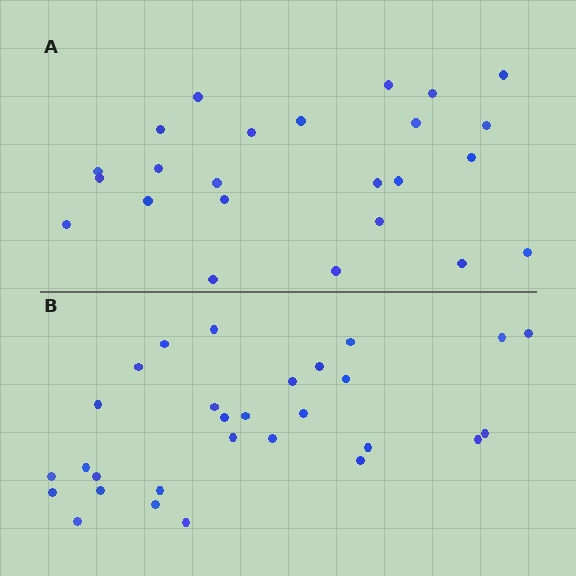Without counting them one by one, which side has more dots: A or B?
Region B (the bottom region) has more dots.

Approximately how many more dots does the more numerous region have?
Region B has about 5 more dots than region A.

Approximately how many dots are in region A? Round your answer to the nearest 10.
About 20 dots. (The exact count is 24, which rounds to 20.)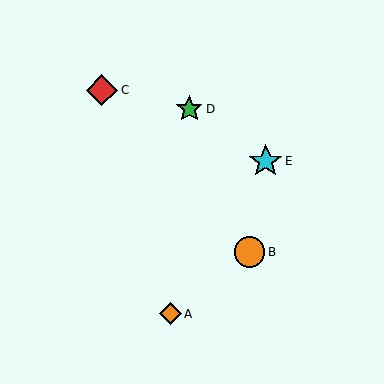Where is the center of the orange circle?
The center of the orange circle is at (250, 252).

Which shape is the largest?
The cyan star (labeled E) is the largest.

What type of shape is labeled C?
Shape C is a red diamond.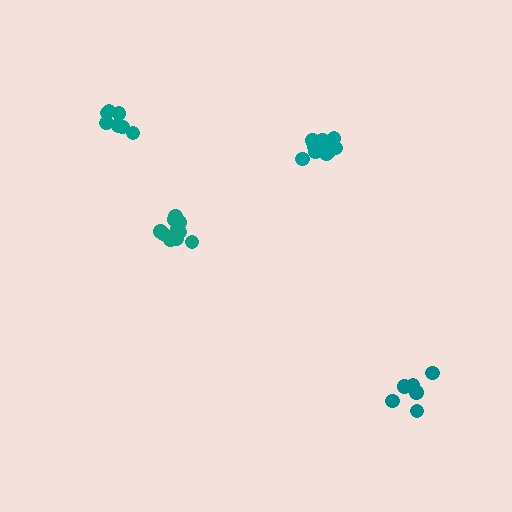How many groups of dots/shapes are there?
There are 4 groups.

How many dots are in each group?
Group 1: 11 dots, Group 2: 11 dots, Group 3: 7 dots, Group 4: 6 dots (35 total).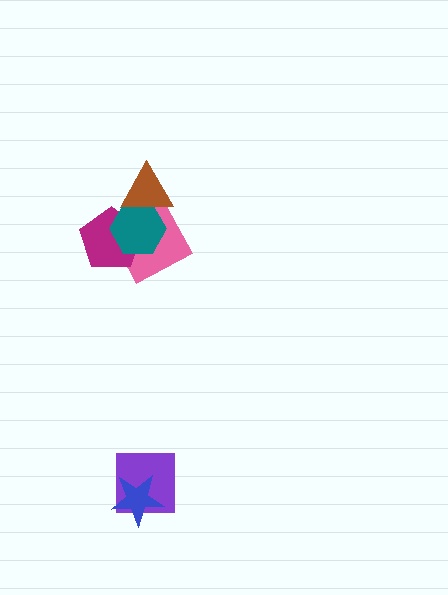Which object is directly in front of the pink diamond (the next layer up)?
The magenta pentagon is directly in front of the pink diamond.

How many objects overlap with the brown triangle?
2 objects overlap with the brown triangle.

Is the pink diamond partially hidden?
Yes, it is partially covered by another shape.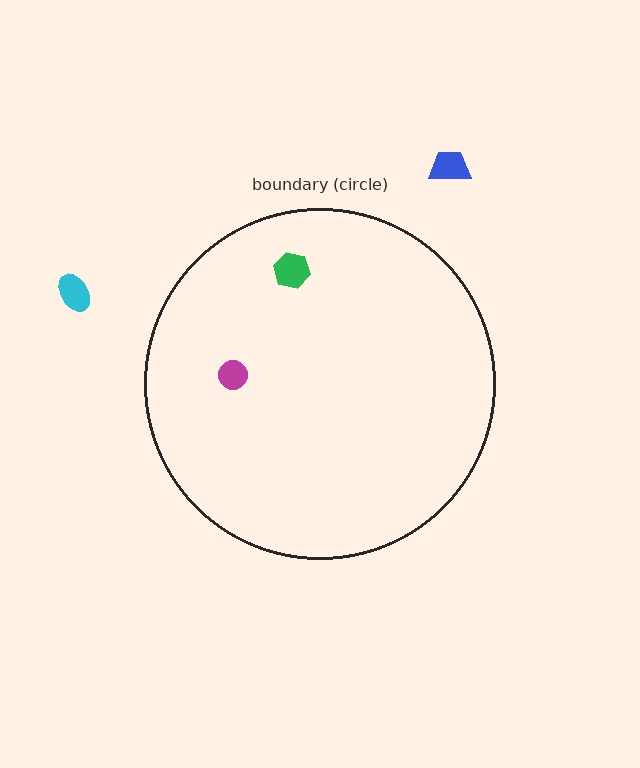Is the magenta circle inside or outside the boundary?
Inside.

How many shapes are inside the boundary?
2 inside, 2 outside.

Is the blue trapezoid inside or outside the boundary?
Outside.